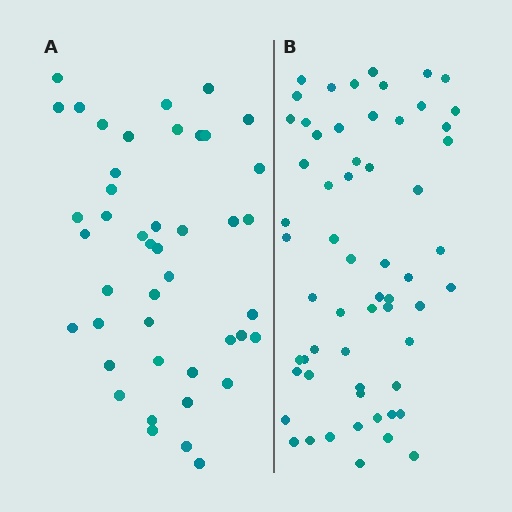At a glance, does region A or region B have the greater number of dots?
Region B (the right region) has more dots.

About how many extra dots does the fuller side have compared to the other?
Region B has approximately 15 more dots than region A.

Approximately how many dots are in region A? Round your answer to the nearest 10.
About 40 dots. (The exact count is 44, which rounds to 40.)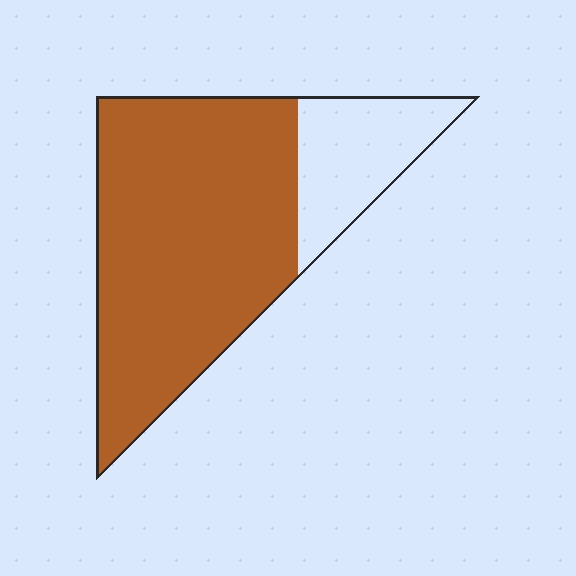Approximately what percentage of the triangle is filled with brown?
Approximately 75%.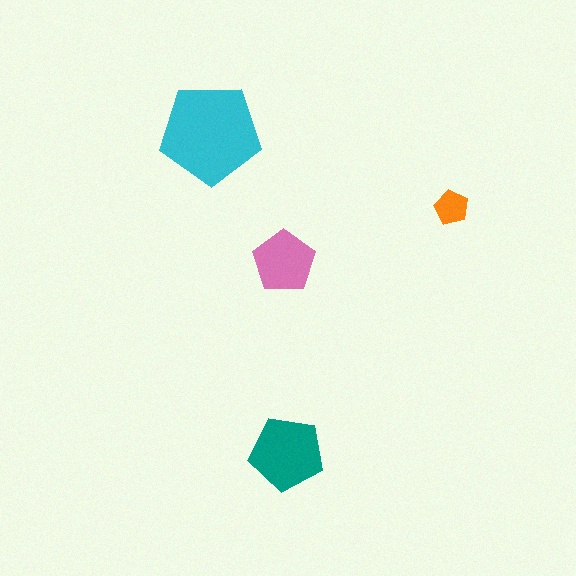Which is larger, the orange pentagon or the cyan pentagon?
The cyan one.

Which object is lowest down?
The teal pentagon is bottommost.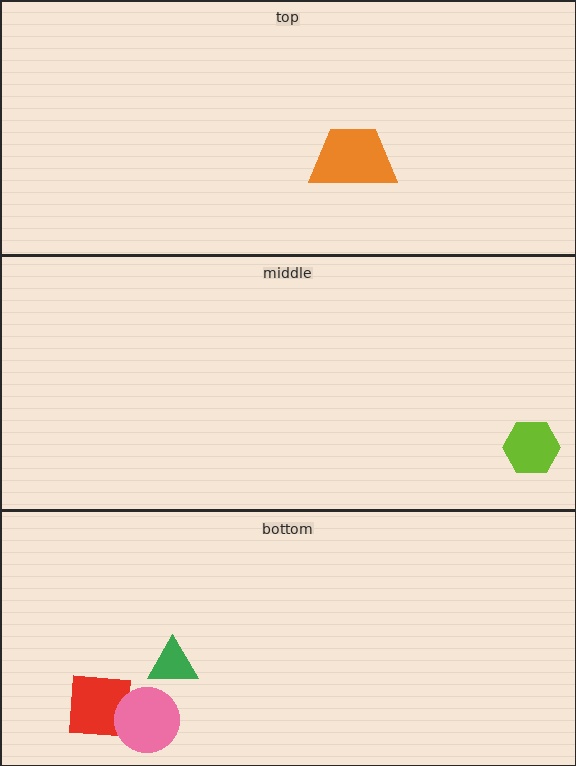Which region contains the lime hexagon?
The middle region.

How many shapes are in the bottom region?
3.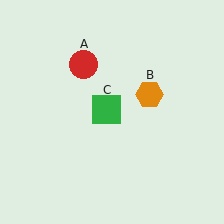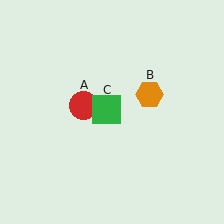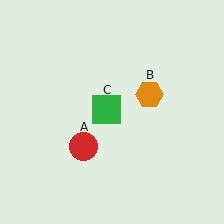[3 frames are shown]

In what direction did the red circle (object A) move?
The red circle (object A) moved down.